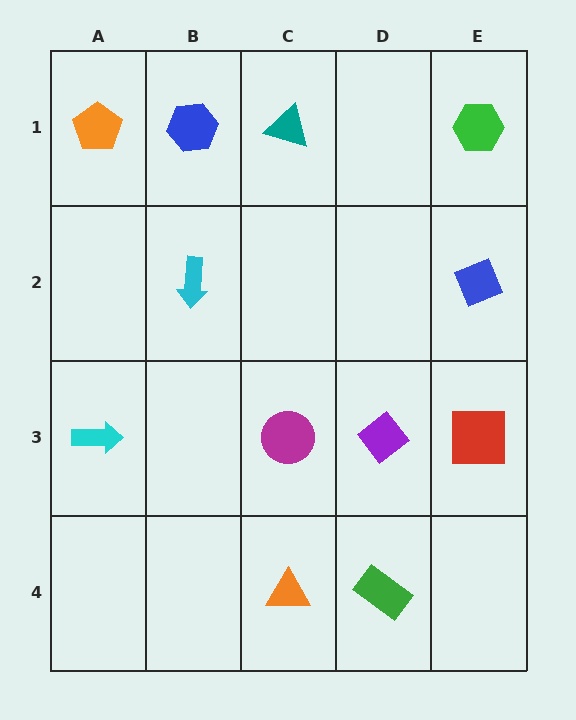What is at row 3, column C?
A magenta circle.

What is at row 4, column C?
An orange triangle.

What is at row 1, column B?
A blue hexagon.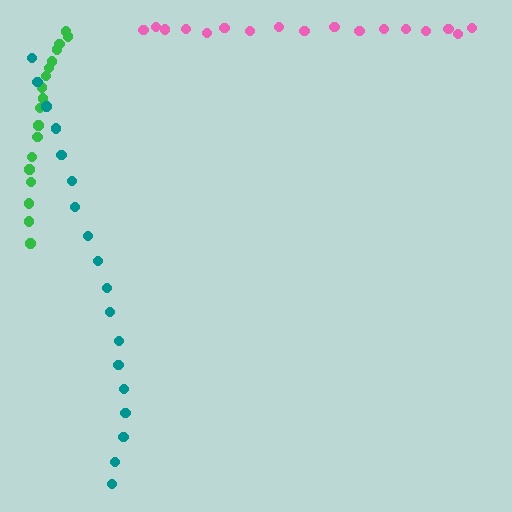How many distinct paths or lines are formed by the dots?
There are 3 distinct paths.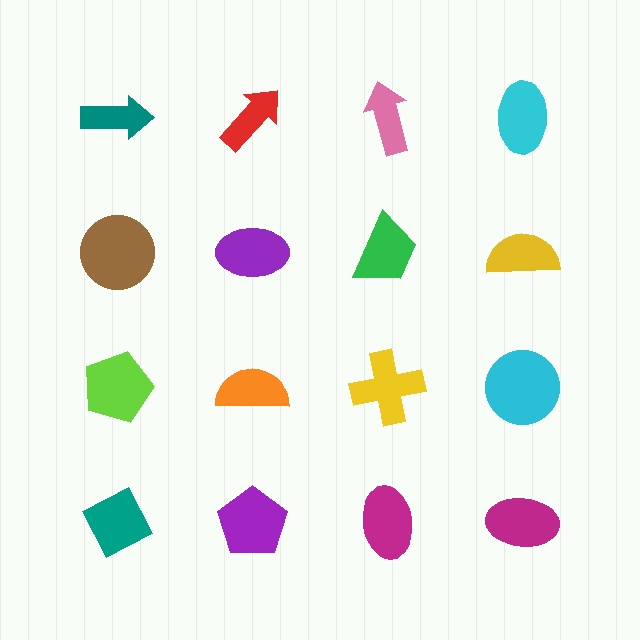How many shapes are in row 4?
4 shapes.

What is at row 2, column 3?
A green trapezoid.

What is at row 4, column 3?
A magenta ellipse.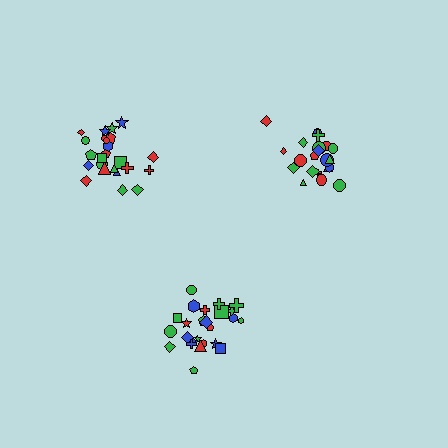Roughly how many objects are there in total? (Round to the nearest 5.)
Roughly 70 objects in total.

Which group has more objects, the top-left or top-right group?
The top-left group.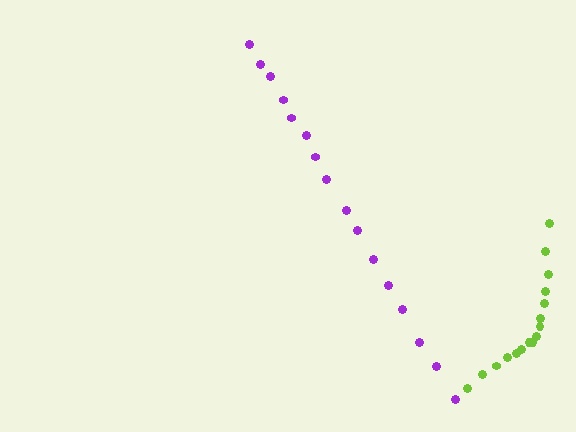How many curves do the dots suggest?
There are 2 distinct paths.